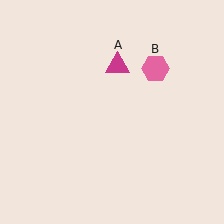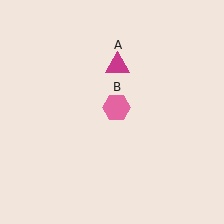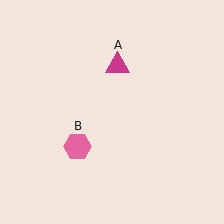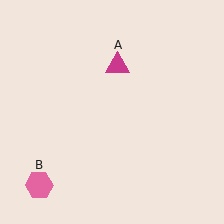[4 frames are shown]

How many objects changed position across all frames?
1 object changed position: pink hexagon (object B).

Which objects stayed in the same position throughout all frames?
Magenta triangle (object A) remained stationary.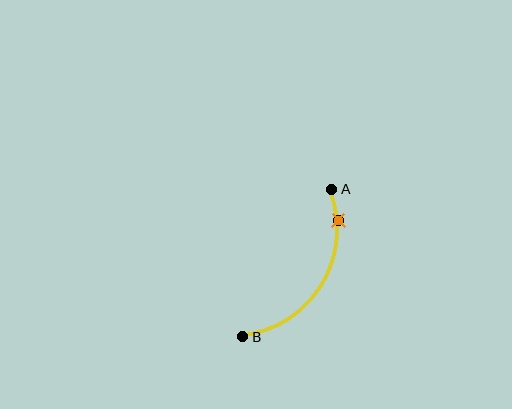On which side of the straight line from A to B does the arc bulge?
The arc bulges to the right of the straight line connecting A and B.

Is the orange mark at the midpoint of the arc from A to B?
No. The orange mark lies on the arc but is closer to endpoint A. The arc midpoint would be at the point on the curve equidistant along the arc from both A and B.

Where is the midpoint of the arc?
The arc midpoint is the point on the curve farthest from the straight line joining A and B. It sits to the right of that line.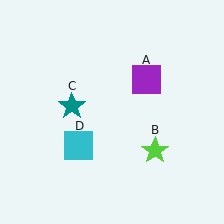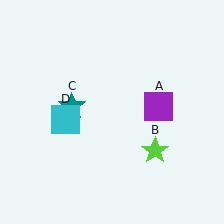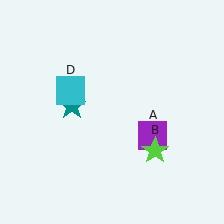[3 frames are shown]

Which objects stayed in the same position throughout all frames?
Lime star (object B) and teal star (object C) remained stationary.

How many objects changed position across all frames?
2 objects changed position: purple square (object A), cyan square (object D).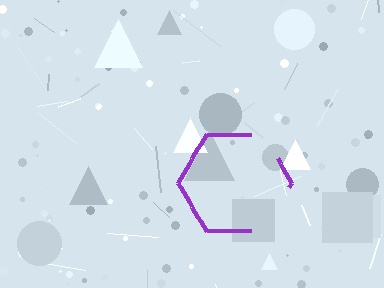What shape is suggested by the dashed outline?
The dashed outline suggests a hexagon.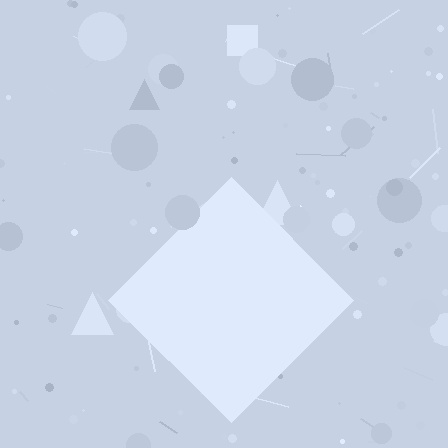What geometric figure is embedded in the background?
A diamond is embedded in the background.